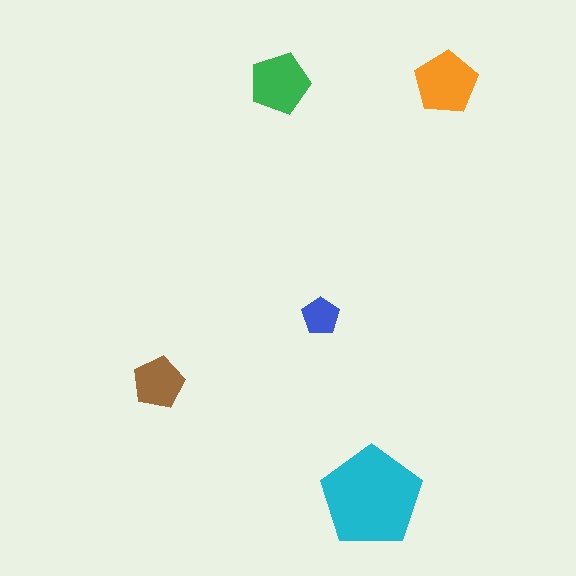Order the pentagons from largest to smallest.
the cyan one, the orange one, the green one, the brown one, the blue one.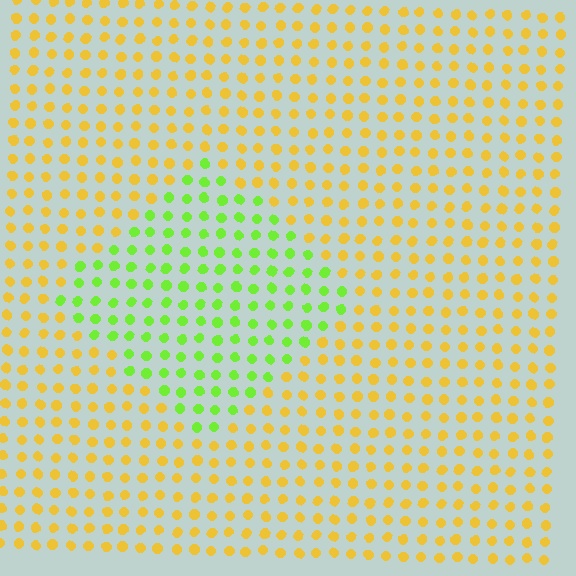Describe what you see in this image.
The image is filled with small yellow elements in a uniform arrangement. A diamond-shaped region is visible where the elements are tinted to a slightly different hue, forming a subtle color boundary.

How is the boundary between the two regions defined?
The boundary is defined purely by a slight shift in hue (about 55 degrees). Spacing, size, and orientation are identical on both sides.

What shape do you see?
I see a diamond.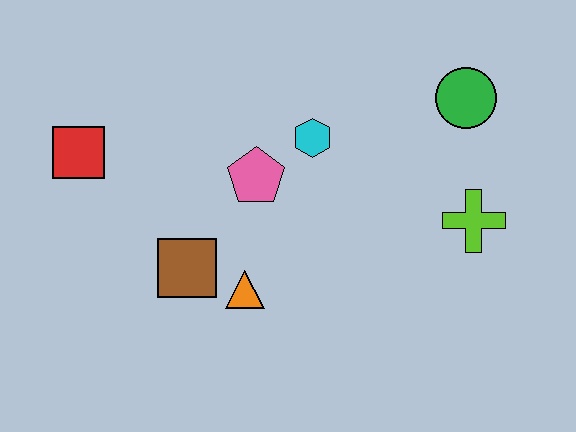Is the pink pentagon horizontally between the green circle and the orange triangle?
Yes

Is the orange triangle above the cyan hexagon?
No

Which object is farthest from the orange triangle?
The green circle is farthest from the orange triangle.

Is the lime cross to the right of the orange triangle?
Yes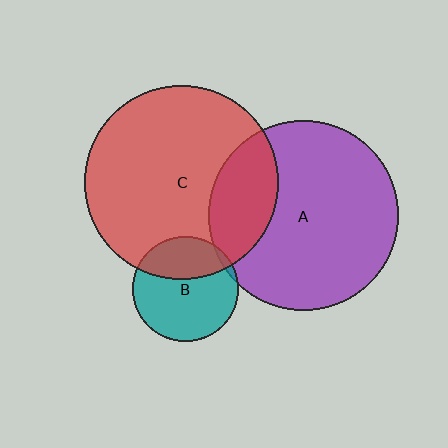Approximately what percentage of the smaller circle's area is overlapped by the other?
Approximately 25%.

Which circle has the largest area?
Circle C (red).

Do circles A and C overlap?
Yes.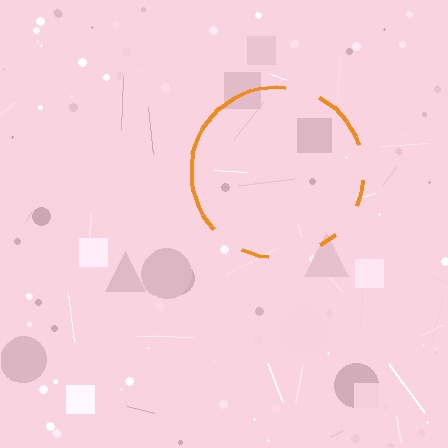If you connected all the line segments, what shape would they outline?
They would outline a circle.